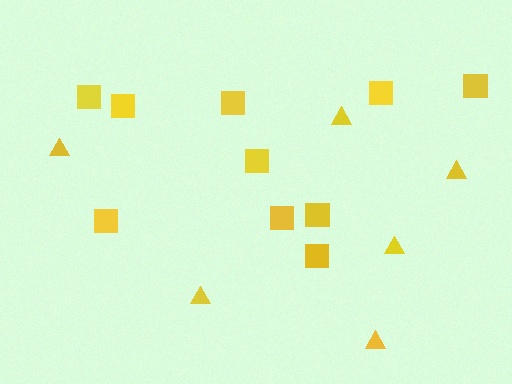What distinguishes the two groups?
There are 2 groups: one group of squares (10) and one group of triangles (6).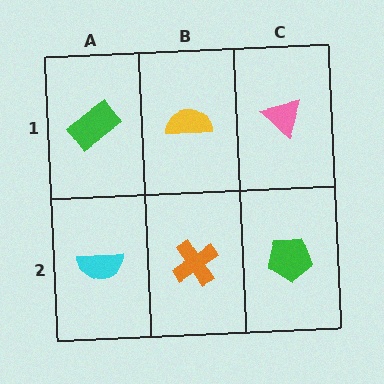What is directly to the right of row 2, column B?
A green pentagon.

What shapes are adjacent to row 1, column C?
A green pentagon (row 2, column C), a yellow semicircle (row 1, column B).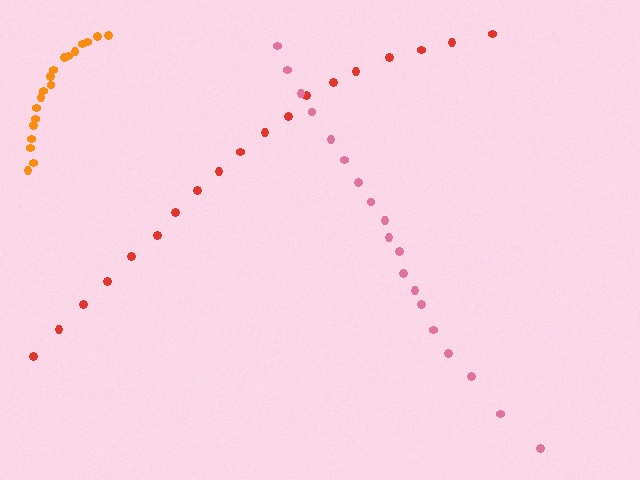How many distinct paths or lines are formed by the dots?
There are 3 distinct paths.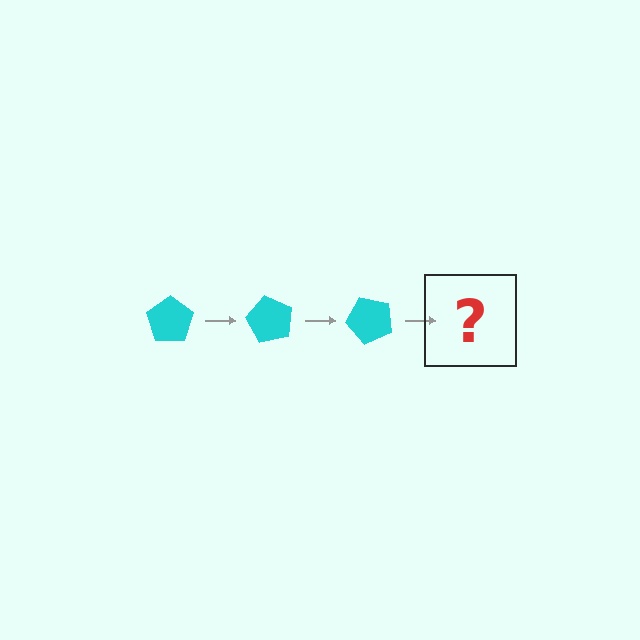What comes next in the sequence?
The next element should be a cyan pentagon rotated 180 degrees.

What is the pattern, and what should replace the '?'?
The pattern is that the pentagon rotates 60 degrees each step. The '?' should be a cyan pentagon rotated 180 degrees.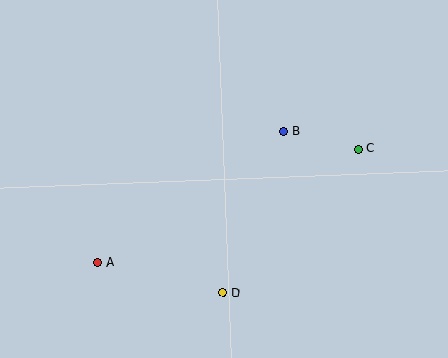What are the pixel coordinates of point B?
Point B is at (284, 131).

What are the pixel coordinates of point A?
Point A is at (98, 263).